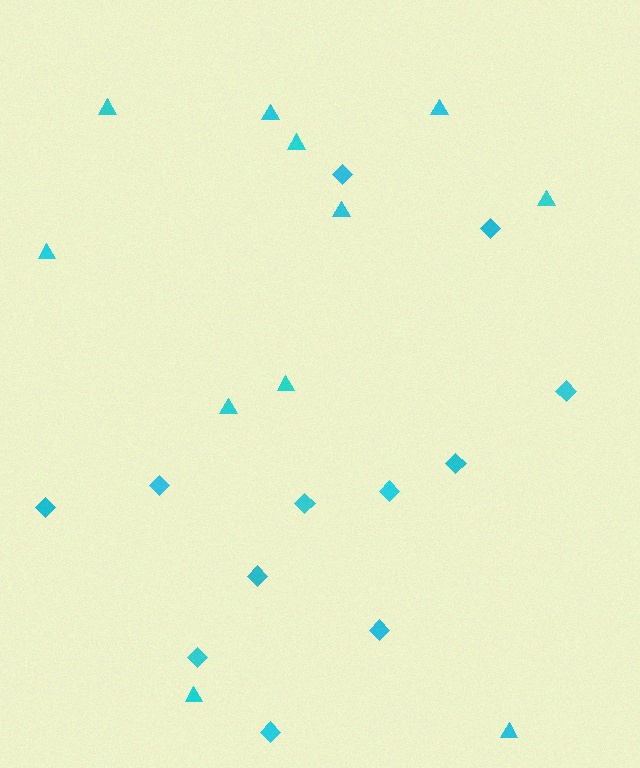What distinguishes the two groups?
There are 2 groups: one group of diamonds (12) and one group of triangles (11).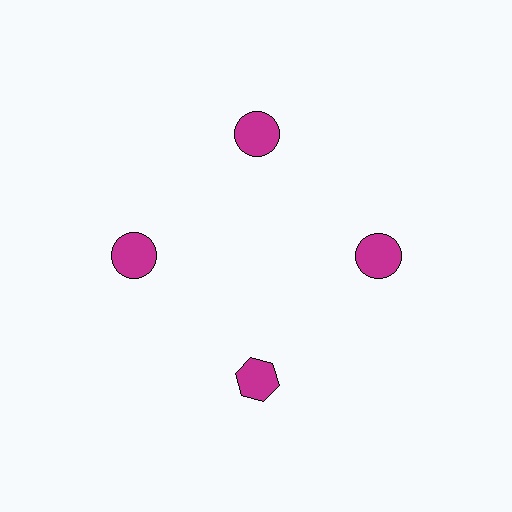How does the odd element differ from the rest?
It has a different shape: hexagon instead of circle.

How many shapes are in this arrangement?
There are 4 shapes arranged in a ring pattern.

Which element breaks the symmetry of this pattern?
The magenta hexagon at roughly the 6 o'clock position breaks the symmetry. All other shapes are magenta circles.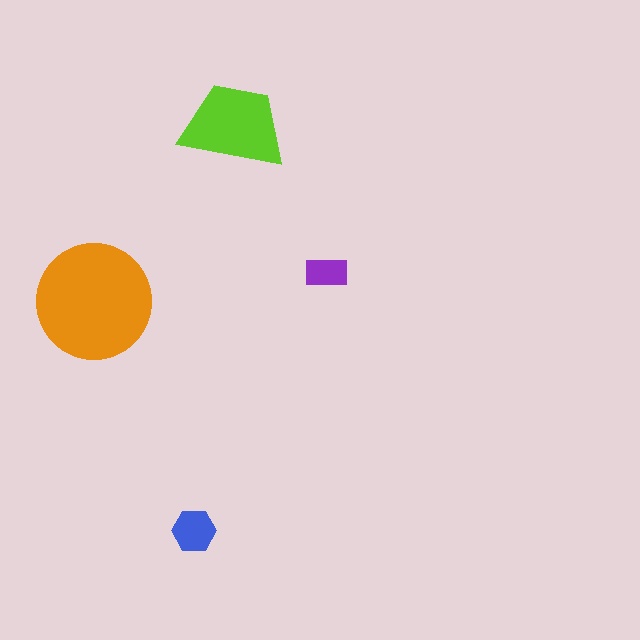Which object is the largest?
The orange circle.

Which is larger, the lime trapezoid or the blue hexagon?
The lime trapezoid.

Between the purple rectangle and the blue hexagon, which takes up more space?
The blue hexagon.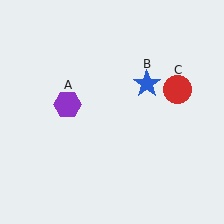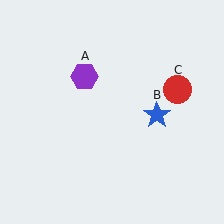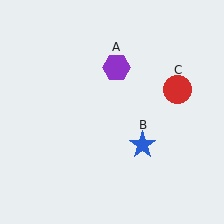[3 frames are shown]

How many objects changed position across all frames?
2 objects changed position: purple hexagon (object A), blue star (object B).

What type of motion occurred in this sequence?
The purple hexagon (object A), blue star (object B) rotated clockwise around the center of the scene.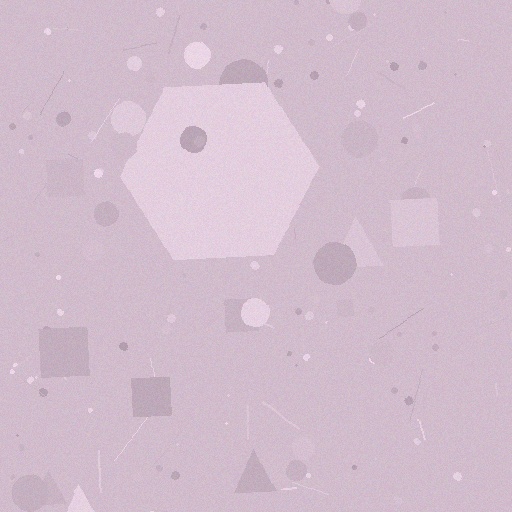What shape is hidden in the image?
A hexagon is hidden in the image.